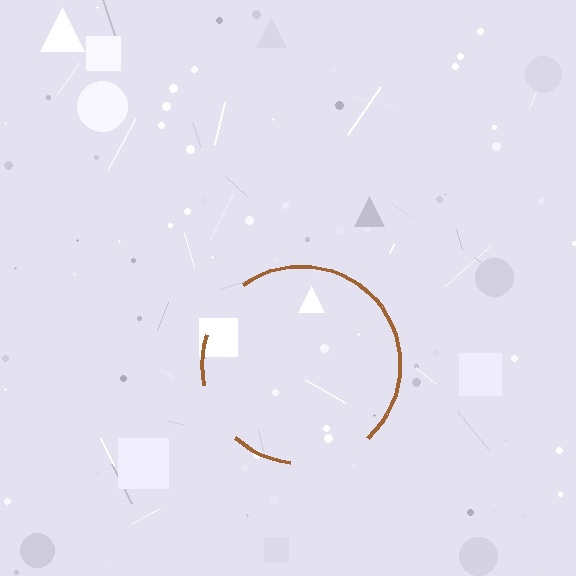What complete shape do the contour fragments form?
The contour fragments form a circle.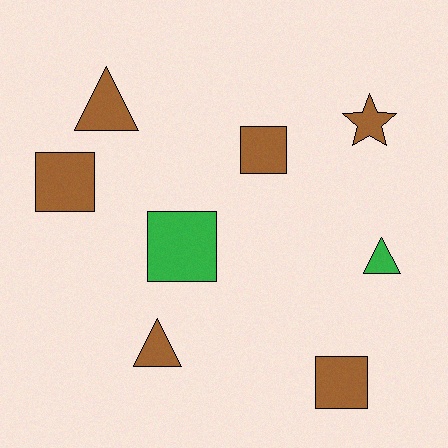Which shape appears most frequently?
Square, with 4 objects.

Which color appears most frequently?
Brown, with 6 objects.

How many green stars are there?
There are no green stars.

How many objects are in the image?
There are 8 objects.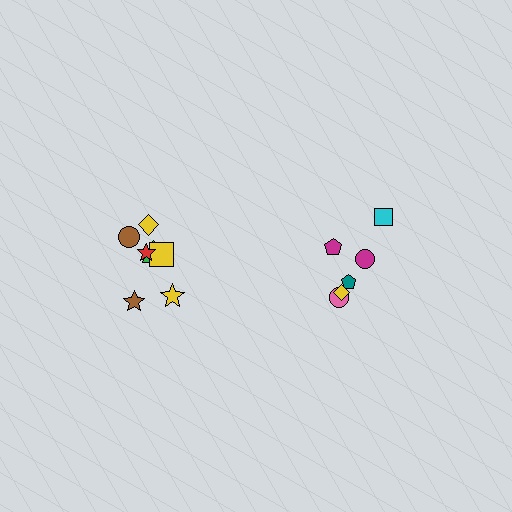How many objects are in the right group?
There are 6 objects.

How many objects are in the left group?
There are 8 objects.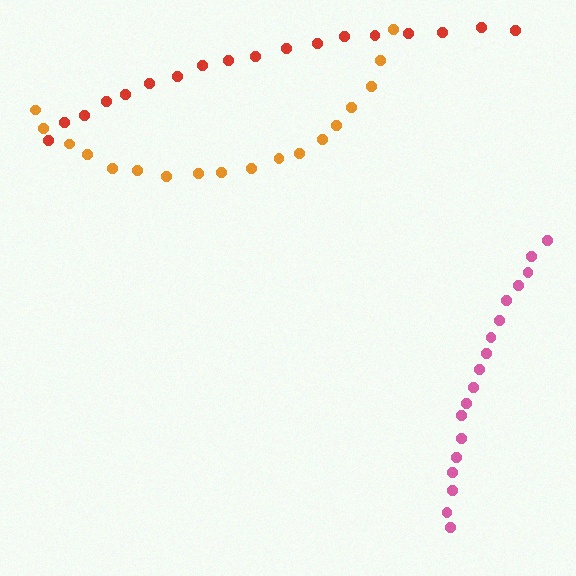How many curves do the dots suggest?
There are 3 distinct paths.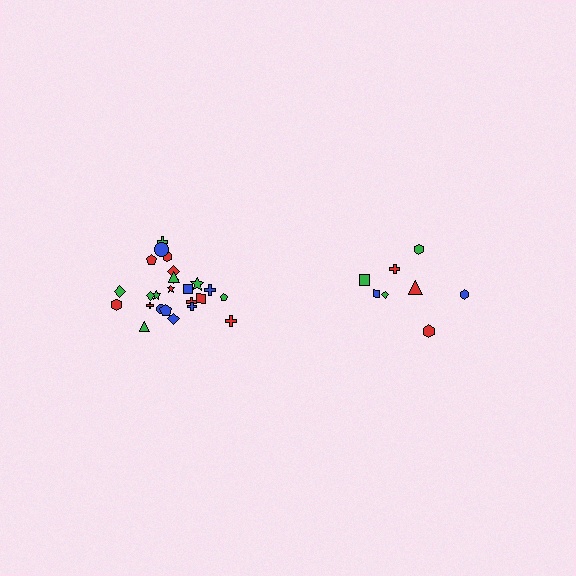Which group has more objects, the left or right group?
The left group.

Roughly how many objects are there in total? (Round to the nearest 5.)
Roughly 35 objects in total.